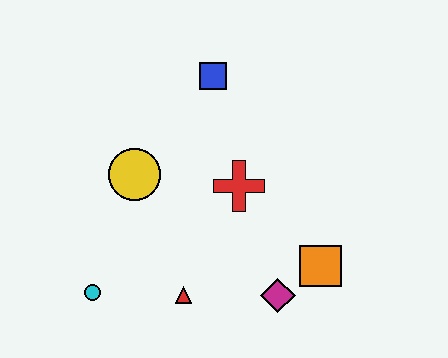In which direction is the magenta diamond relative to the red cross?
The magenta diamond is below the red cross.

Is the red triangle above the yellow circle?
No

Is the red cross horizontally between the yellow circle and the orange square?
Yes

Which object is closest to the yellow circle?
The red cross is closest to the yellow circle.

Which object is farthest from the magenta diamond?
The blue square is farthest from the magenta diamond.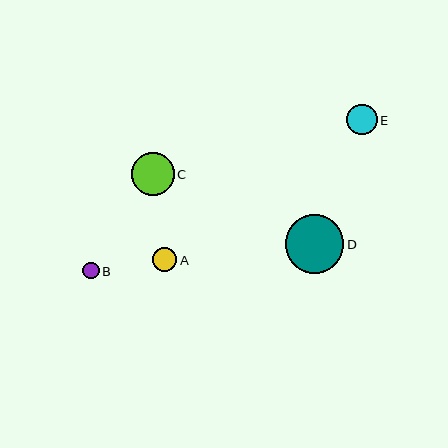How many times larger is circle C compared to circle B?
Circle C is approximately 2.6 times the size of circle B.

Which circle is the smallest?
Circle B is the smallest with a size of approximately 16 pixels.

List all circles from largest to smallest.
From largest to smallest: D, C, E, A, B.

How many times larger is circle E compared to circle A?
Circle E is approximately 1.3 times the size of circle A.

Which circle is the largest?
Circle D is the largest with a size of approximately 58 pixels.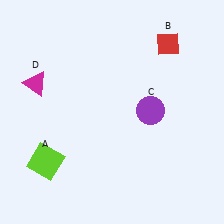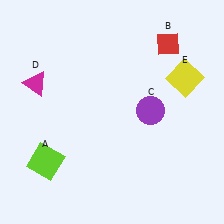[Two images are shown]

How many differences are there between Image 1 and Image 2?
There is 1 difference between the two images.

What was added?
A yellow square (E) was added in Image 2.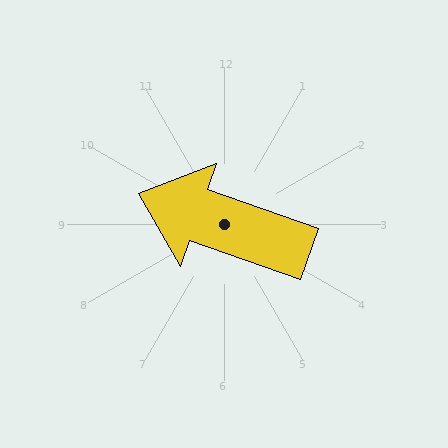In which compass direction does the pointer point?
West.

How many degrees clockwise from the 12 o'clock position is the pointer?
Approximately 289 degrees.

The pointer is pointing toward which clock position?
Roughly 10 o'clock.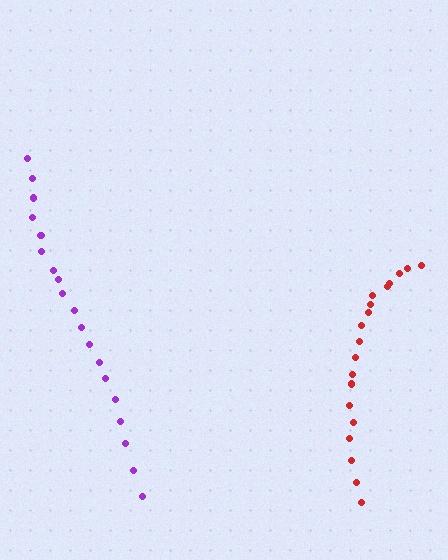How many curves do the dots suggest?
There are 2 distinct paths.